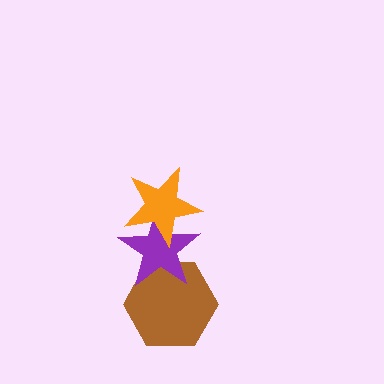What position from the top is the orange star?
The orange star is 1st from the top.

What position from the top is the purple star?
The purple star is 2nd from the top.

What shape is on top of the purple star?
The orange star is on top of the purple star.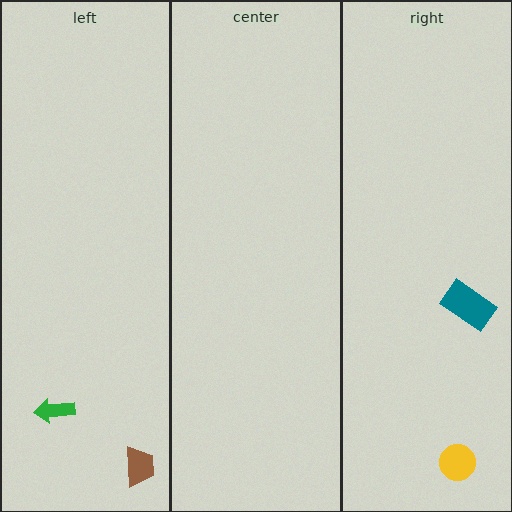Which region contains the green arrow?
The left region.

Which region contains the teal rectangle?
The right region.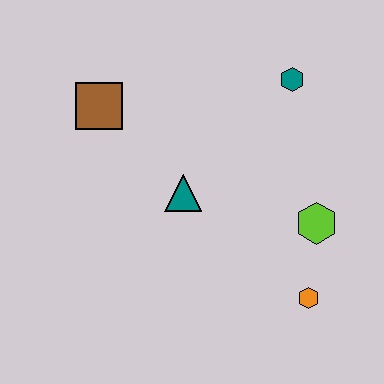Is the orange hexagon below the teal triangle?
Yes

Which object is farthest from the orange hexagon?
The brown square is farthest from the orange hexagon.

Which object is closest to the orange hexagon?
The lime hexagon is closest to the orange hexagon.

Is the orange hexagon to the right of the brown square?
Yes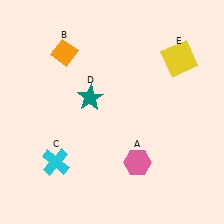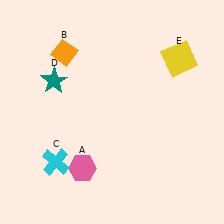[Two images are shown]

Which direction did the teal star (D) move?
The teal star (D) moved left.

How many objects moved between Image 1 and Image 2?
2 objects moved between the two images.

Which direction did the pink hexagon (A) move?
The pink hexagon (A) moved left.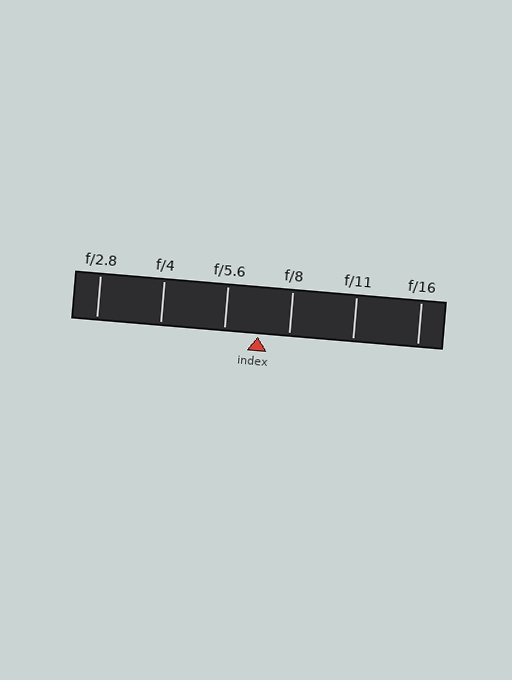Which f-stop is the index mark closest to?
The index mark is closest to f/8.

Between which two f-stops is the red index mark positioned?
The index mark is between f/5.6 and f/8.